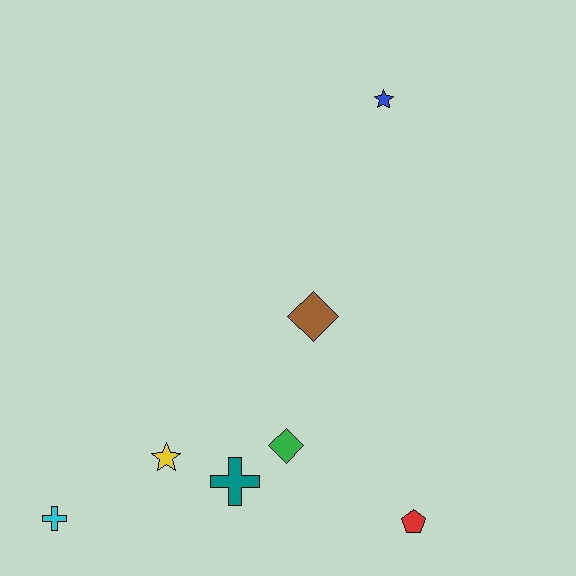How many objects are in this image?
There are 7 objects.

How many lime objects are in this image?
There are no lime objects.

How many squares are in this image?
There are no squares.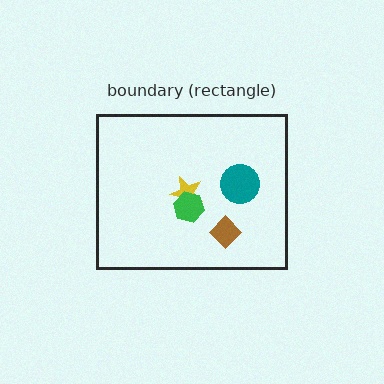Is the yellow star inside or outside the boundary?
Inside.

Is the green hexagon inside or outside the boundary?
Inside.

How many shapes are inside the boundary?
4 inside, 0 outside.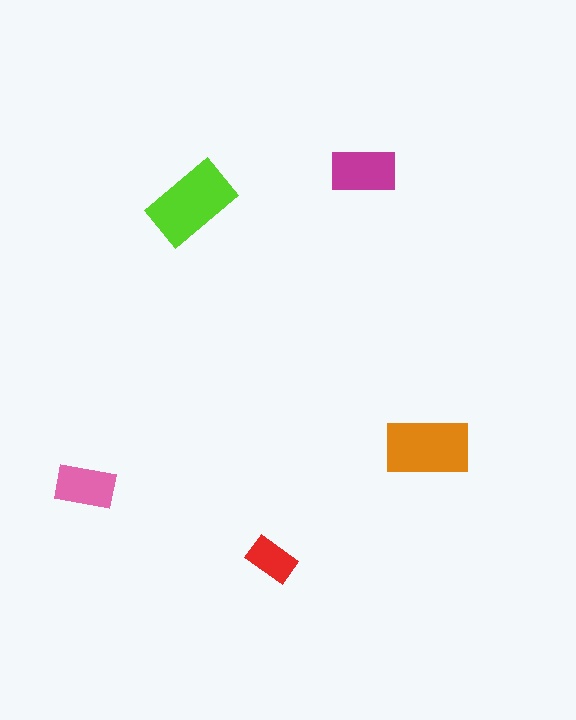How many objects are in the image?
There are 5 objects in the image.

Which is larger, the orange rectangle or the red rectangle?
The orange one.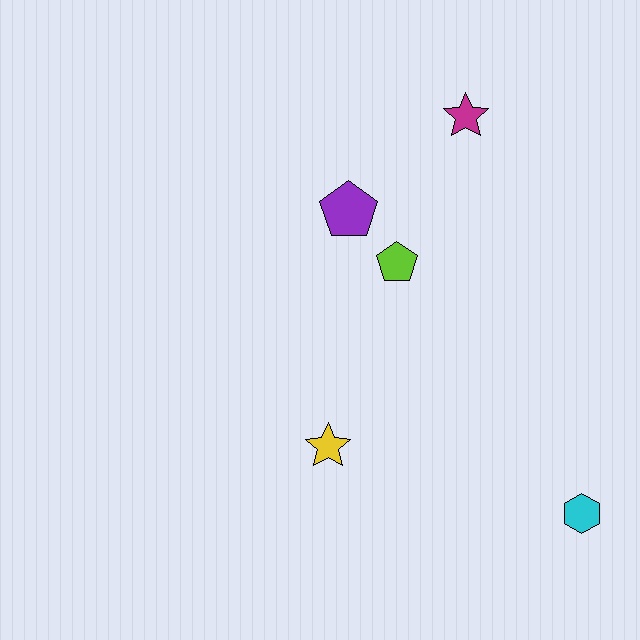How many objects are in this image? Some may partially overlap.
There are 5 objects.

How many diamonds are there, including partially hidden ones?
There are no diamonds.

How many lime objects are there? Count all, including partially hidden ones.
There is 1 lime object.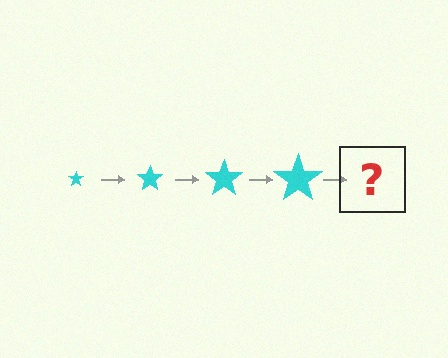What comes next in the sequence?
The next element should be a cyan star, larger than the previous one.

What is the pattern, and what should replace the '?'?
The pattern is that the star gets progressively larger each step. The '?' should be a cyan star, larger than the previous one.